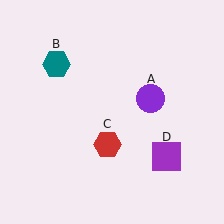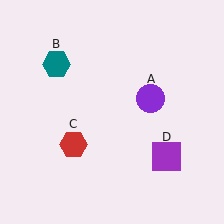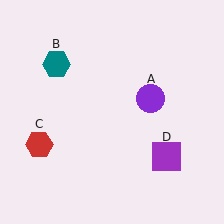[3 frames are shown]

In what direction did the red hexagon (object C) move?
The red hexagon (object C) moved left.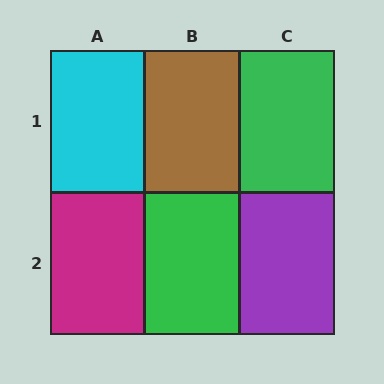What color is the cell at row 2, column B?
Green.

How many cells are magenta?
1 cell is magenta.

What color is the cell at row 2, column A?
Magenta.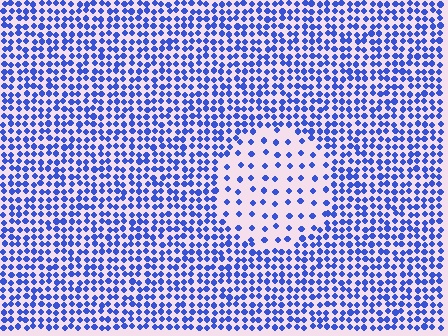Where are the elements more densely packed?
The elements are more densely packed outside the circle boundary.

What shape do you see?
I see a circle.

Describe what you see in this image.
The image contains small blue elements arranged at two different densities. A circle-shaped region is visible where the elements are less densely packed than the surrounding area.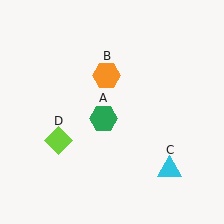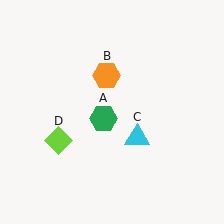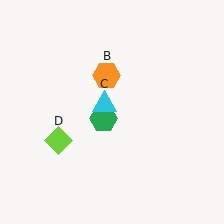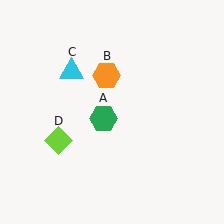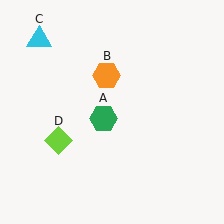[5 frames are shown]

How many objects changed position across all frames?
1 object changed position: cyan triangle (object C).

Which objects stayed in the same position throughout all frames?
Green hexagon (object A) and orange hexagon (object B) and lime diamond (object D) remained stationary.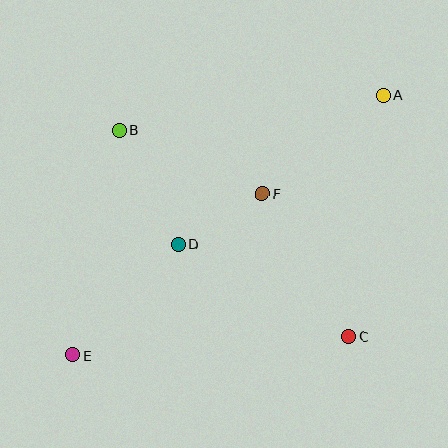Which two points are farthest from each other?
Points A and E are farthest from each other.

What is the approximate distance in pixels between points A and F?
The distance between A and F is approximately 156 pixels.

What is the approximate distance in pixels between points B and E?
The distance between B and E is approximately 230 pixels.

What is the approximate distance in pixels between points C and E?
The distance between C and E is approximately 277 pixels.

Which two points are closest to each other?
Points D and F are closest to each other.